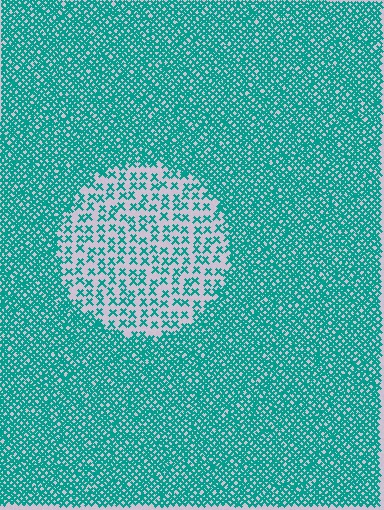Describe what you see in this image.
The image contains small teal elements arranged at two different densities. A circle-shaped region is visible where the elements are less densely packed than the surrounding area.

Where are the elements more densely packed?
The elements are more densely packed outside the circle boundary.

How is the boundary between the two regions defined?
The boundary is defined by a change in element density (approximately 2.9x ratio). All elements are the same color, size, and shape.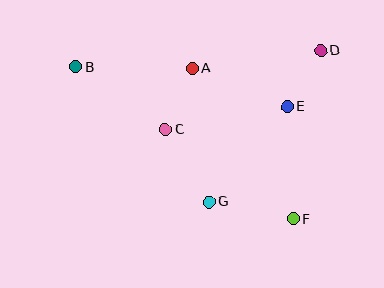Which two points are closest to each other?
Points D and E are closest to each other.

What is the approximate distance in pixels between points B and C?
The distance between B and C is approximately 110 pixels.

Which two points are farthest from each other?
Points B and F are farthest from each other.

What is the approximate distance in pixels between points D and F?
The distance between D and F is approximately 170 pixels.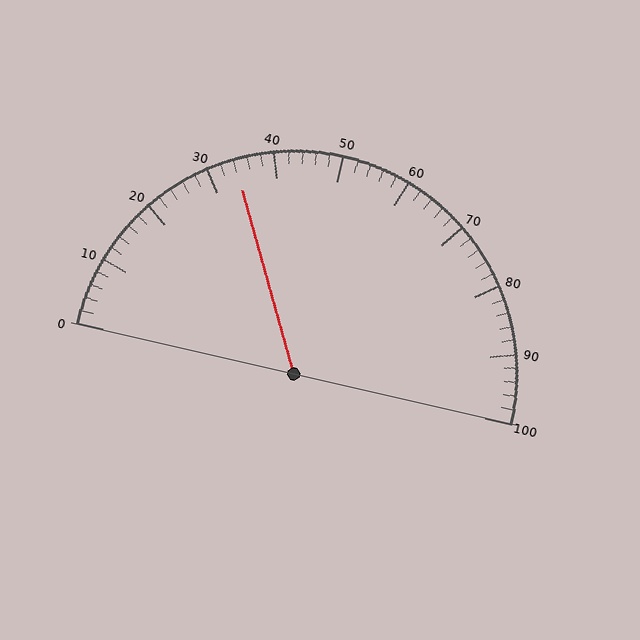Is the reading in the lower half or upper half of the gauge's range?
The reading is in the lower half of the range (0 to 100).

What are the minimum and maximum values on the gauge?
The gauge ranges from 0 to 100.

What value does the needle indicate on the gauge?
The needle indicates approximately 34.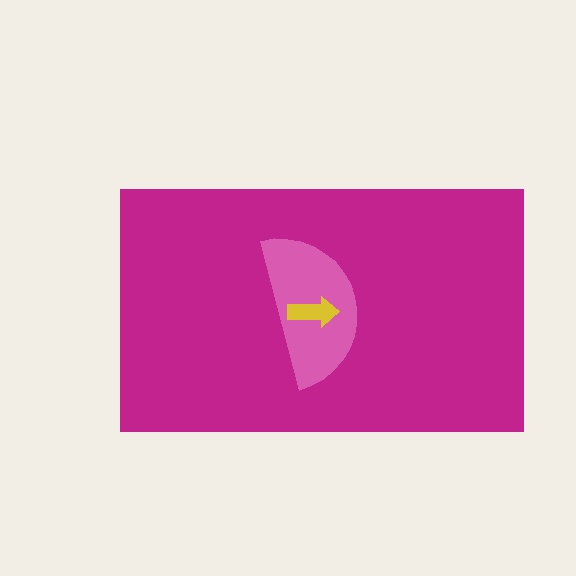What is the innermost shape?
The yellow arrow.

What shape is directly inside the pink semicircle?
The yellow arrow.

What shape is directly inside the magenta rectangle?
The pink semicircle.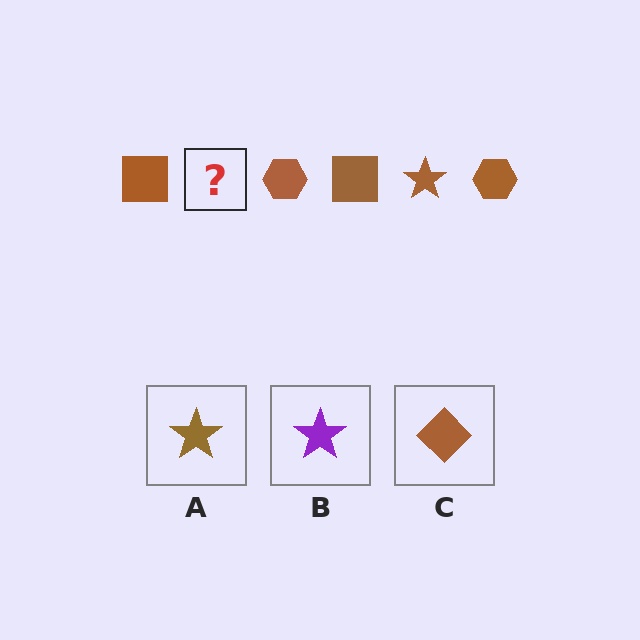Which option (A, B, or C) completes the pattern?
A.